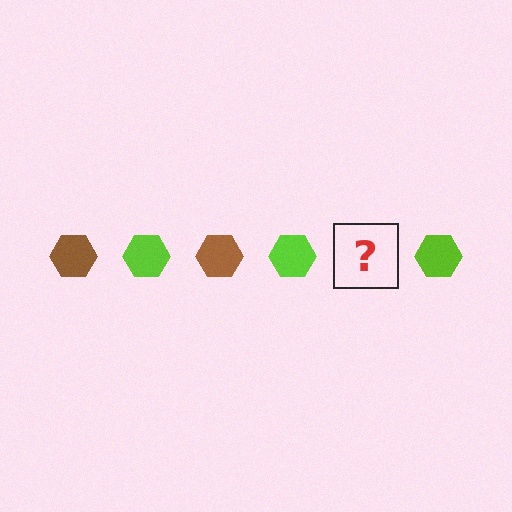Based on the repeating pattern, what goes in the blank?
The blank should be a brown hexagon.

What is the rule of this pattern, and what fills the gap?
The rule is that the pattern cycles through brown, lime hexagons. The gap should be filled with a brown hexagon.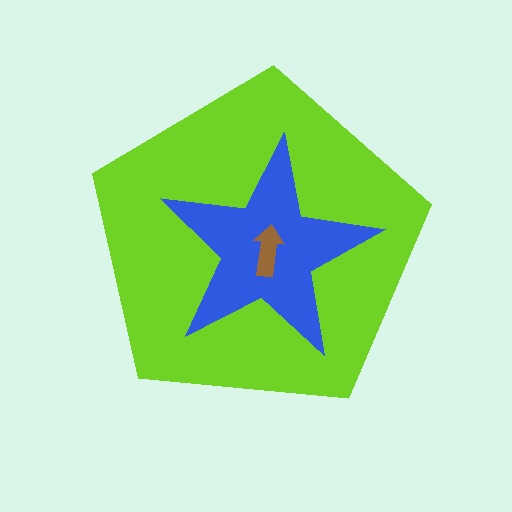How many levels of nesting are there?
3.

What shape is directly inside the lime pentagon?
The blue star.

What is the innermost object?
The brown arrow.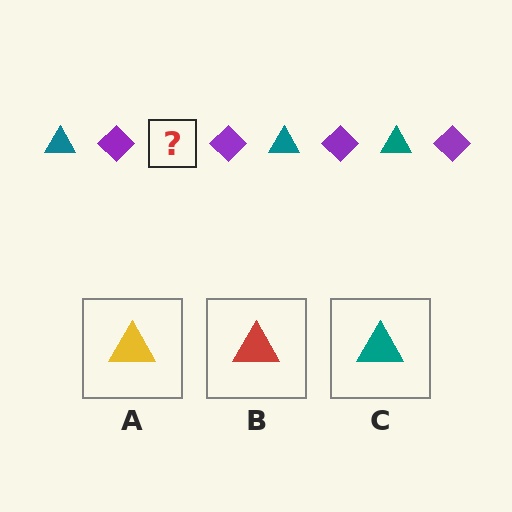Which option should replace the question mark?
Option C.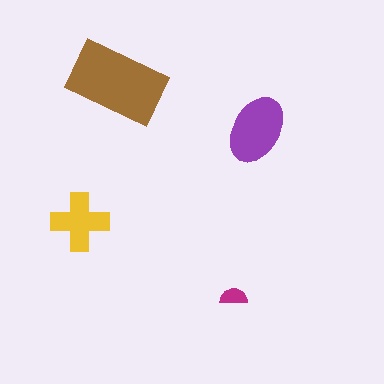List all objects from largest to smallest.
The brown rectangle, the purple ellipse, the yellow cross, the magenta semicircle.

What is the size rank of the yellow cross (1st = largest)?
3rd.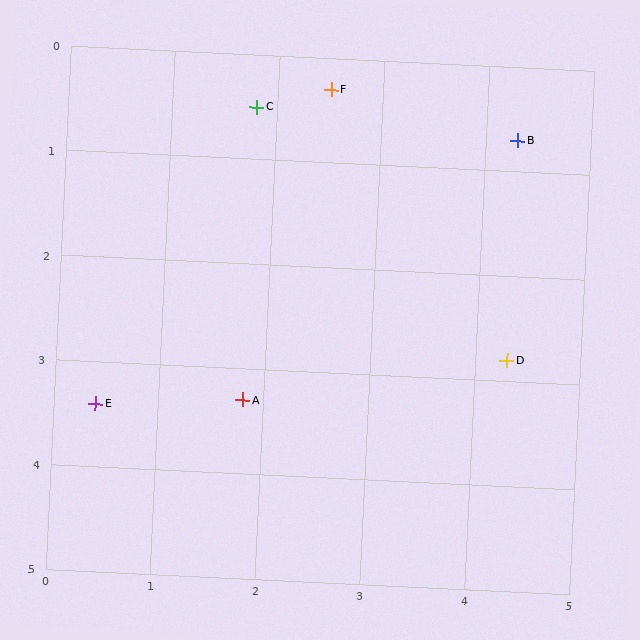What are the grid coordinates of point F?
Point F is at approximately (2.5, 0.3).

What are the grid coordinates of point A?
Point A is at approximately (1.8, 3.3).